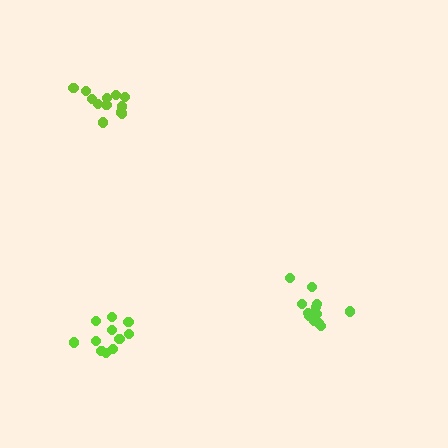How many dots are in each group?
Group 1: 11 dots, Group 2: 12 dots, Group 3: 13 dots (36 total).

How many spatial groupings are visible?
There are 3 spatial groupings.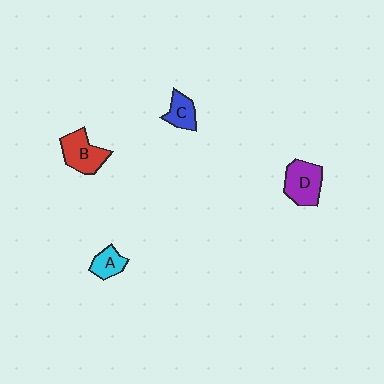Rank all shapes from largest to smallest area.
From largest to smallest: D (purple), B (red), C (blue), A (cyan).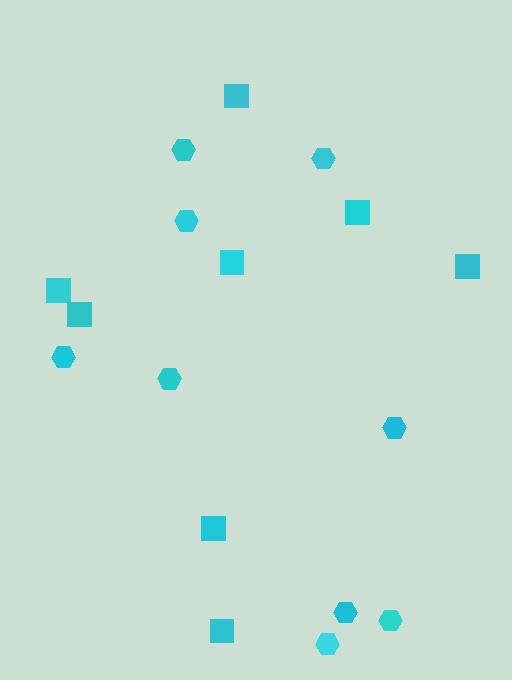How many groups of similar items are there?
There are 2 groups: one group of hexagons (9) and one group of squares (8).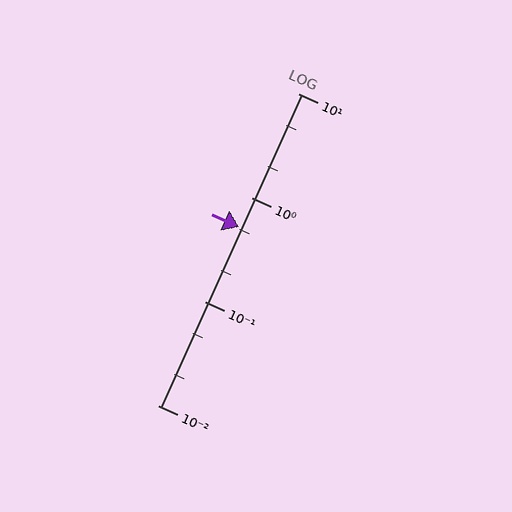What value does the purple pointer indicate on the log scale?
The pointer indicates approximately 0.52.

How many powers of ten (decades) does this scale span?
The scale spans 3 decades, from 0.01 to 10.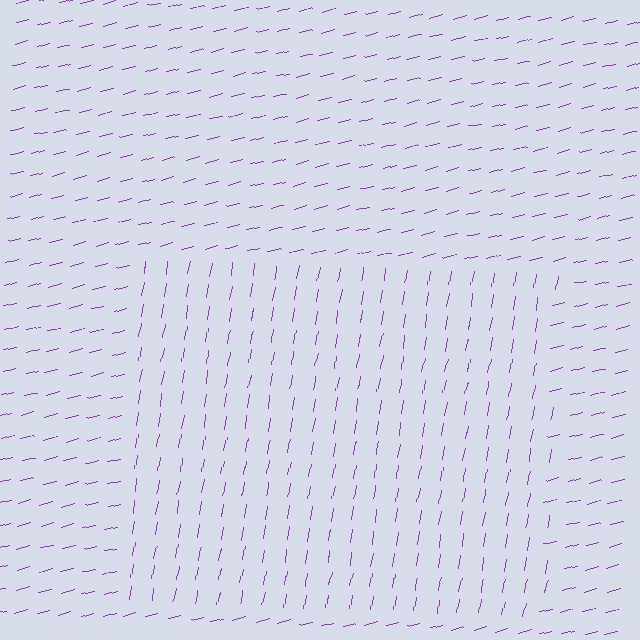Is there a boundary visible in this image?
Yes, there is a texture boundary formed by a change in line orientation.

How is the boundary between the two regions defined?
The boundary is defined purely by a change in line orientation (approximately 66 degrees difference). All lines are the same color and thickness.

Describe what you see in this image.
The image is filled with small purple line segments. A rectangle region in the image has lines oriented differently from the surrounding lines, creating a visible texture boundary.